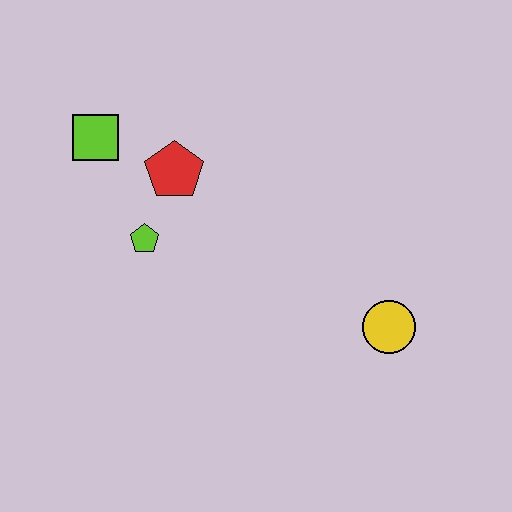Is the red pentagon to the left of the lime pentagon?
No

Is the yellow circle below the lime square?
Yes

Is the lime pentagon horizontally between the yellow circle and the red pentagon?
No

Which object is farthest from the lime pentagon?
The yellow circle is farthest from the lime pentagon.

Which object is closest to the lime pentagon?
The red pentagon is closest to the lime pentagon.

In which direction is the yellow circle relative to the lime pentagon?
The yellow circle is to the right of the lime pentagon.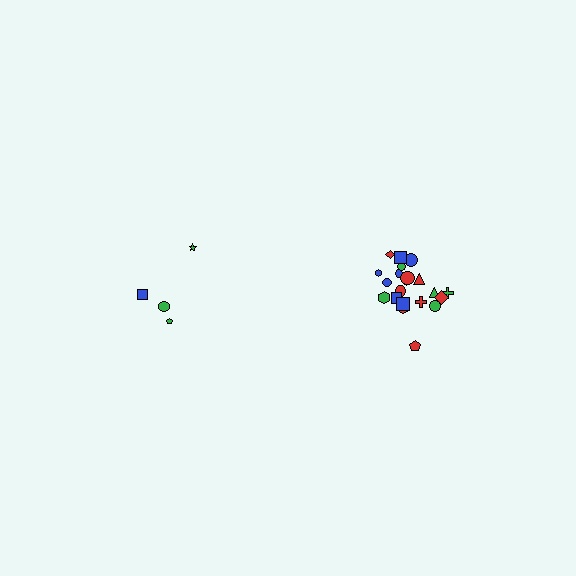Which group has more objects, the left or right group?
The right group.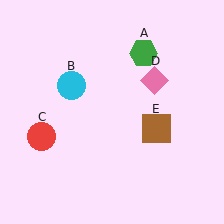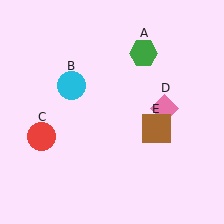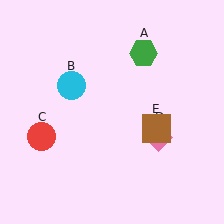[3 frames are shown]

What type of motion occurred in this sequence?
The pink diamond (object D) rotated clockwise around the center of the scene.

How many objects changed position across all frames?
1 object changed position: pink diamond (object D).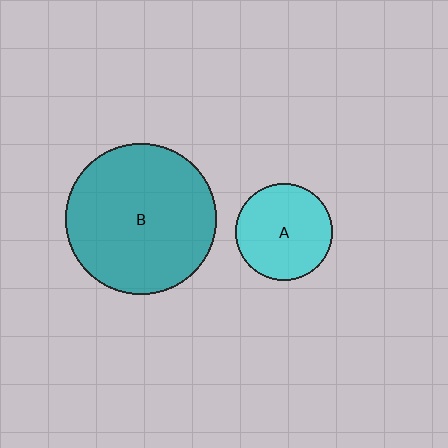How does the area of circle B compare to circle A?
Approximately 2.5 times.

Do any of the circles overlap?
No, none of the circles overlap.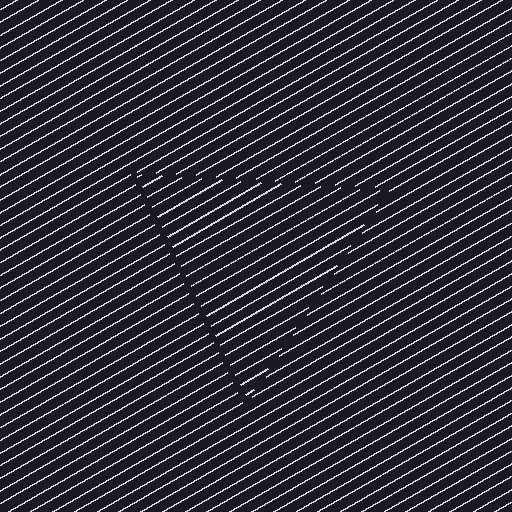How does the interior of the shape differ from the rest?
The interior of the shape contains the same grating, shifted by half a period — the contour is defined by the phase discontinuity where line-ends from the inner and outer gratings abut.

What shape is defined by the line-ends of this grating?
An illusory triangle. The interior of the shape contains the same grating, shifted by half a period — the contour is defined by the phase discontinuity where line-ends from the inner and outer gratings abut.